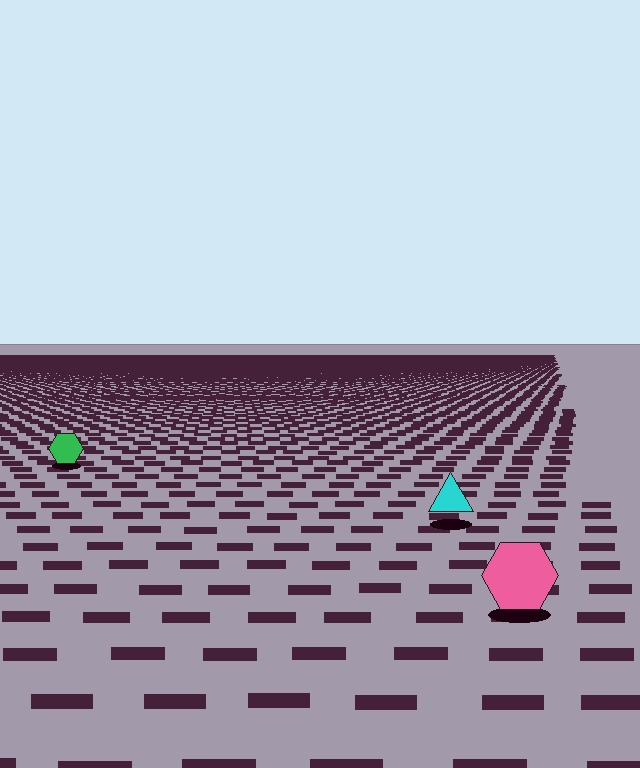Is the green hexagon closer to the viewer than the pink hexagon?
No. The pink hexagon is closer — you can tell from the texture gradient: the ground texture is coarser near it.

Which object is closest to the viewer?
The pink hexagon is closest. The texture marks near it are larger and more spread out.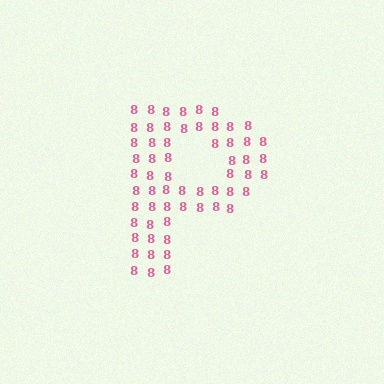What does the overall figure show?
The overall figure shows the letter P.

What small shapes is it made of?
It is made of small digit 8's.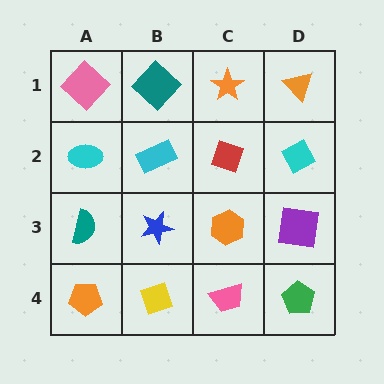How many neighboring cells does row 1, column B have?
3.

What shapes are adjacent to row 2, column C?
An orange star (row 1, column C), an orange hexagon (row 3, column C), a cyan rectangle (row 2, column B), a cyan diamond (row 2, column D).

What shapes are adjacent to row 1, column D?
A cyan diamond (row 2, column D), an orange star (row 1, column C).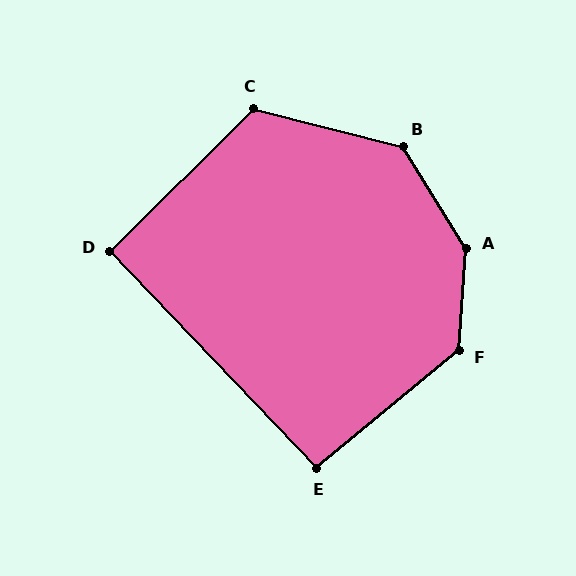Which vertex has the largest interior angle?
A, at approximately 145 degrees.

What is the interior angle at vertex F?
Approximately 133 degrees (obtuse).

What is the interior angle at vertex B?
Approximately 136 degrees (obtuse).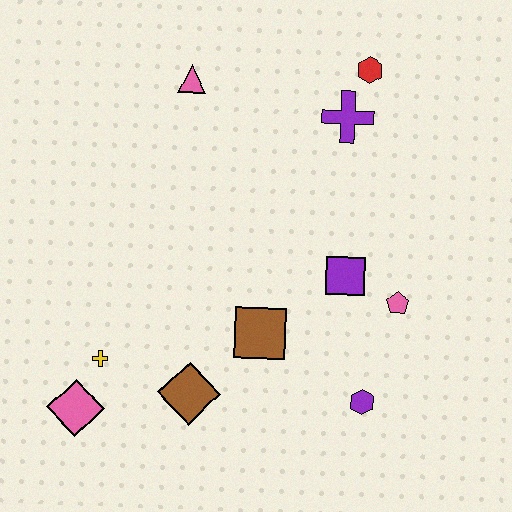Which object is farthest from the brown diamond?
The red hexagon is farthest from the brown diamond.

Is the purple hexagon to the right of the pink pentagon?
No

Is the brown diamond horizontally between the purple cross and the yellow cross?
Yes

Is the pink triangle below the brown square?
No